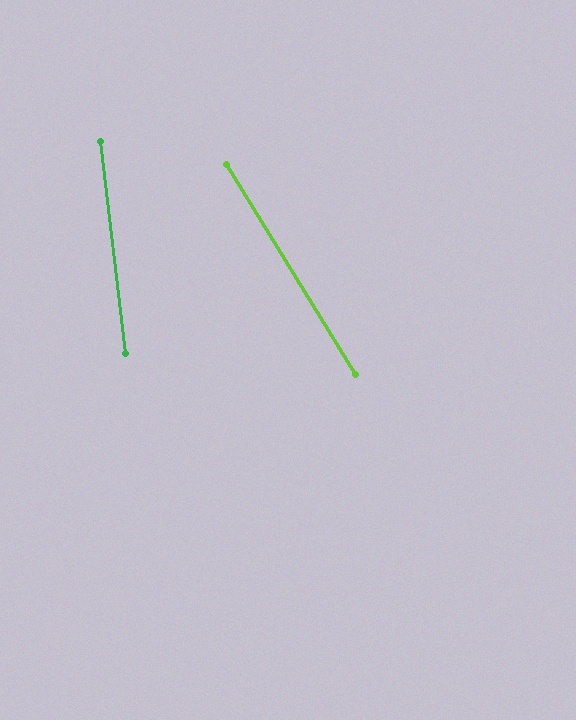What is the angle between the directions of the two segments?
Approximately 25 degrees.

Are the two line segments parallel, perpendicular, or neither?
Neither parallel nor perpendicular — they differ by about 25°.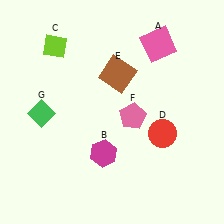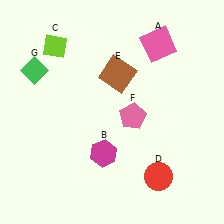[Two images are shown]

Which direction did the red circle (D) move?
The red circle (D) moved down.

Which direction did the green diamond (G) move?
The green diamond (G) moved up.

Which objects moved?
The objects that moved are: the red circle (D), the green diamond (G).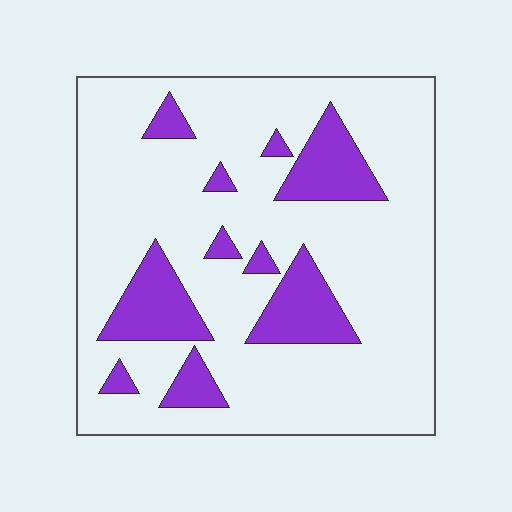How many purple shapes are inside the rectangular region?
10.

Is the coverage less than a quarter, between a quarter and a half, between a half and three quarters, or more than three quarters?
Less than a quarter.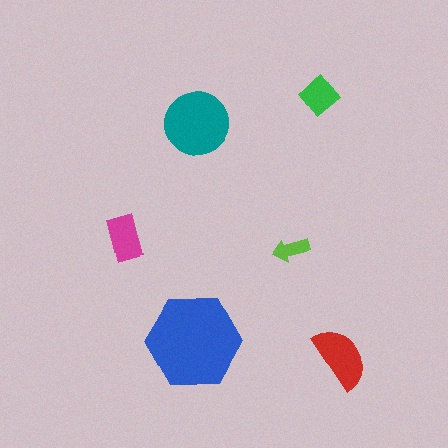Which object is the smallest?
The lime arrow.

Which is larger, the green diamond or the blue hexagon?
The blue hexagon.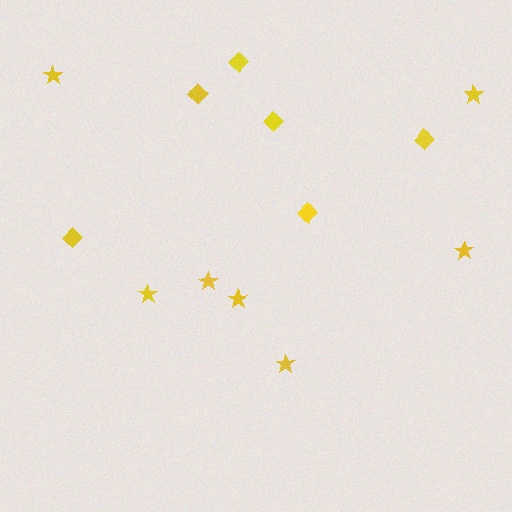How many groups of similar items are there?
There are 2 groups: one group of stars (7) and one group of diamonds (6).